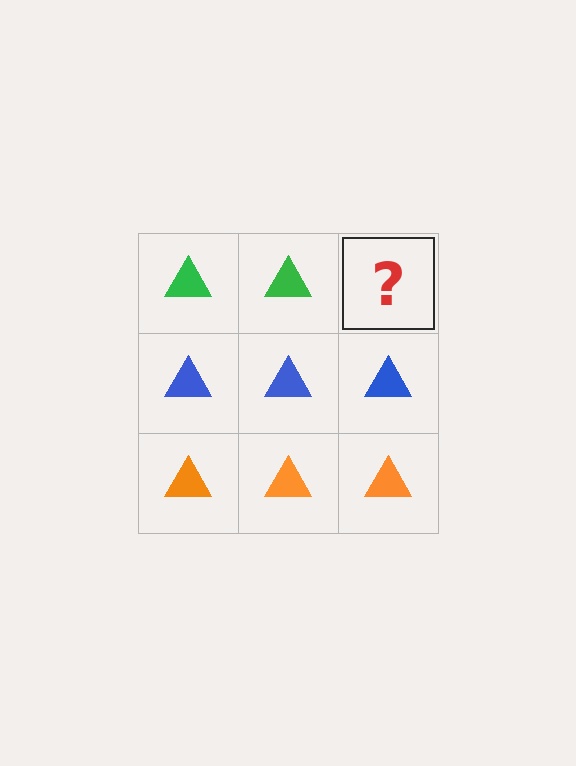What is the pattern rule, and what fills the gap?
The rule is that each row has a consistent color. The gap should be filled with a green triangle.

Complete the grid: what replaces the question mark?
The question mark should be replaced with a green triangle.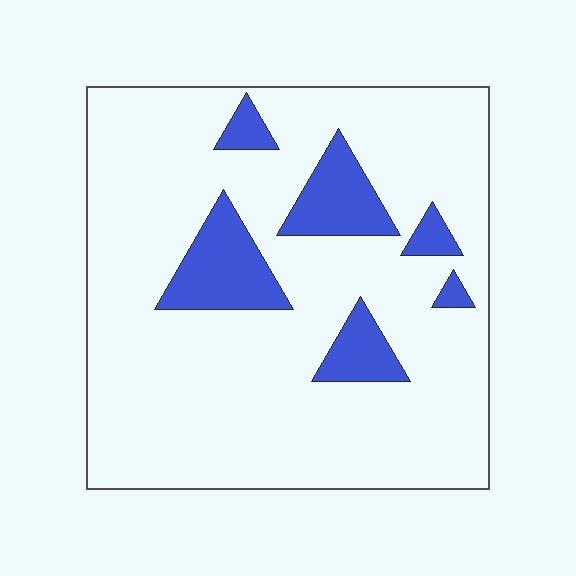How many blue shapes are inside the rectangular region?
6.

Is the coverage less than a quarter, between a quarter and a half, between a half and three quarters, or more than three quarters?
Less than a quarter.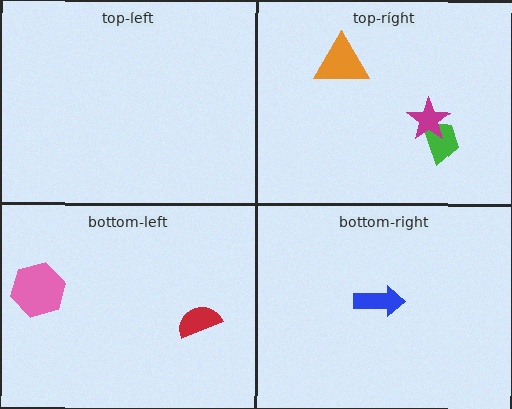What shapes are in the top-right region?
The orange triangle, the green trapezoid, the magenta star.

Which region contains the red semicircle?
The bottom-left region.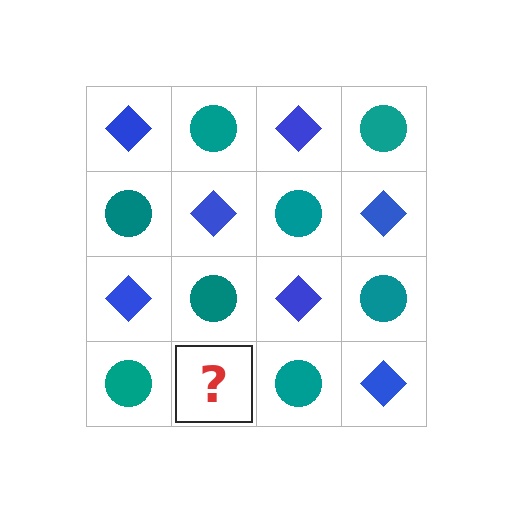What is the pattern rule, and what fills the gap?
The rule is that it alternates blue diamond and teal circle in a checkerboard pattern. The gap should be filled with a blue diamond.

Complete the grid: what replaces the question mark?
The question mark should be replaced with a blue diamond.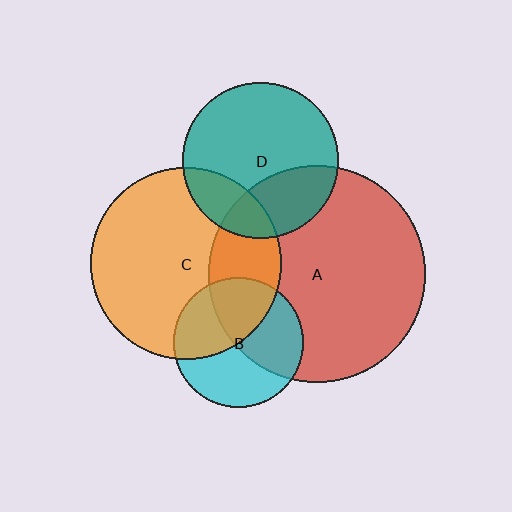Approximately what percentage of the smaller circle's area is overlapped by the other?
Approximately 50%.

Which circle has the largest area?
Circle A (red).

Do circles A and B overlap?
Yes.